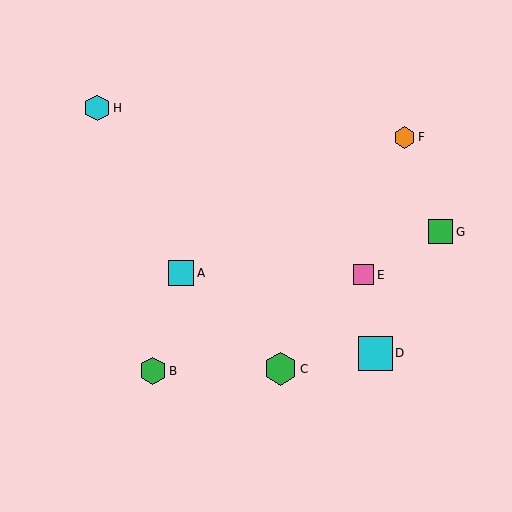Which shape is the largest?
The cyan square (labeled D) is the largest.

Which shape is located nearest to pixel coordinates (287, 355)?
The green hexagon (labeled C) at (281, 369) is nearest to that location.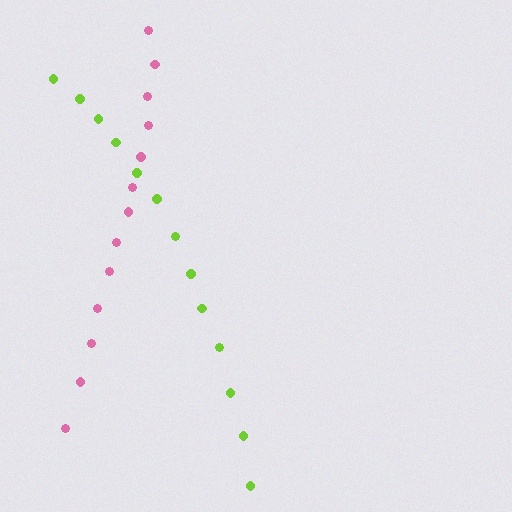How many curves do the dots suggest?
There are 2 distinct paths.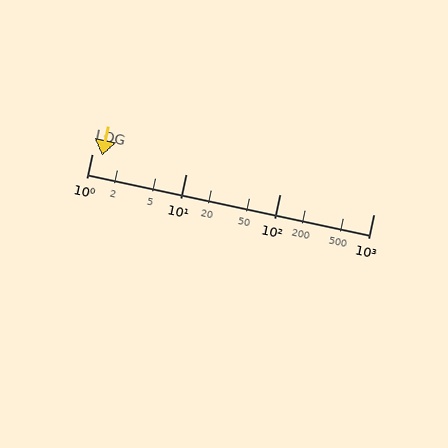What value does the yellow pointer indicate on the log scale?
The pointer indicates approximately 1.3.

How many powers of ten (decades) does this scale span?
The scale spans 3 decades, from 1 to 1000.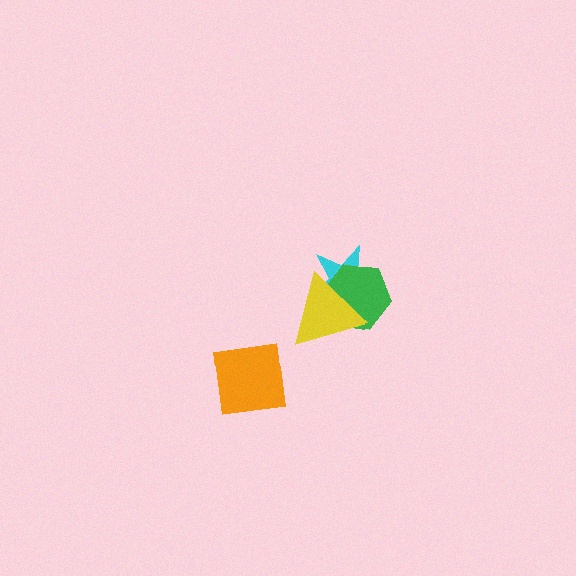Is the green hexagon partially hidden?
Yes, it is partially covered by another shape.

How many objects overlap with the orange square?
0 objects overlap with the orange square.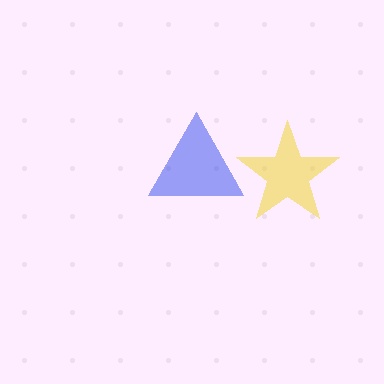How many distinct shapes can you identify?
There are 2 distinct shapes: a blue triangle, a yellow star.